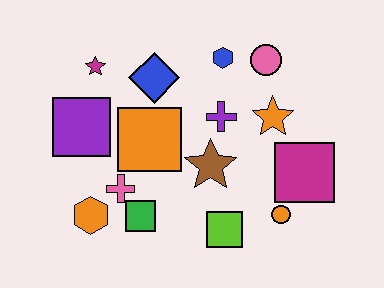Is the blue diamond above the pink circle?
No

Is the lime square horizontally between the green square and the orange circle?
Yes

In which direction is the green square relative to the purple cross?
The green square is below the purple cross.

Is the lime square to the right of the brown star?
Yes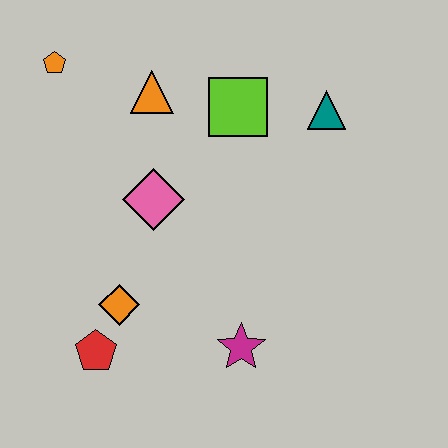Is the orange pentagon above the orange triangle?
Yes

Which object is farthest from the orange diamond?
The teal triangle is farthest from the orange diamond.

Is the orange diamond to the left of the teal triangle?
Yes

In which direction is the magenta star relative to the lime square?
The magenta star is below the lime square.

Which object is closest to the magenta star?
The orange diamond is closest to the magenta star.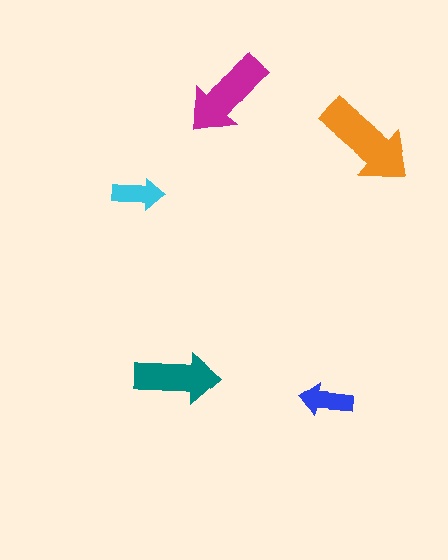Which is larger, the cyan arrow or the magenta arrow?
The magenta one.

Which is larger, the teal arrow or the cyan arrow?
The teal one.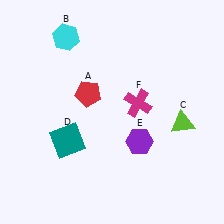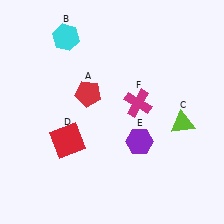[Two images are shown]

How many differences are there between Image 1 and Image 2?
There is 1 difference between the two images.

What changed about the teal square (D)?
In Image 1, D is teal. In Image 2, it changed to red.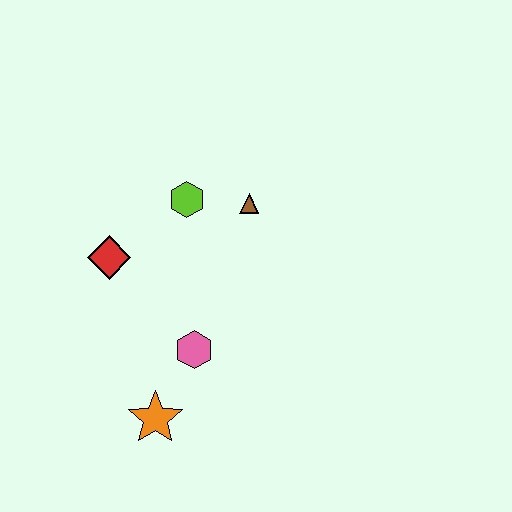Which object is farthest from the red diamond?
The orange star is farthest from the red diamond.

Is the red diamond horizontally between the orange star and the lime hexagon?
No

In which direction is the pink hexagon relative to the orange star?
The pink hexagon is above the orange star.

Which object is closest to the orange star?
The pink hexagon is closest to the orange star.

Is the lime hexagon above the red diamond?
Yes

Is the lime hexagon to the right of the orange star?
Yes